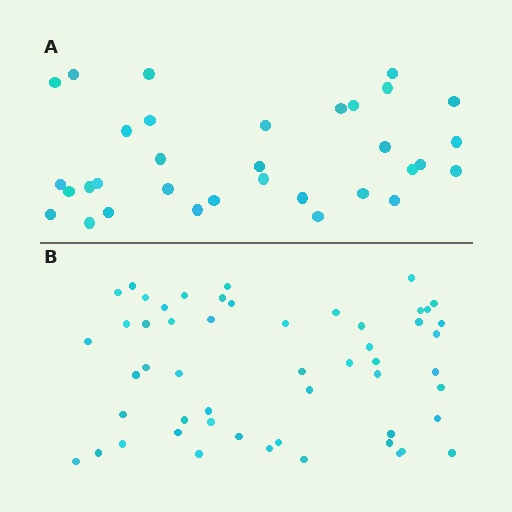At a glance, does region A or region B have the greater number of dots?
Region B (the bottom region) has more dots.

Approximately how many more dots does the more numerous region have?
Region B has approximately 20 more dots than region A.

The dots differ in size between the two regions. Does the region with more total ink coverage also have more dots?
No. Region A has more total ink coverage because its dots are larger, but region B actually contains more individual dots. Total area can be misleading — the number of items is what matters here.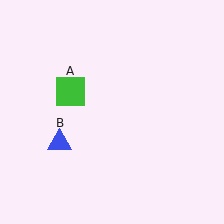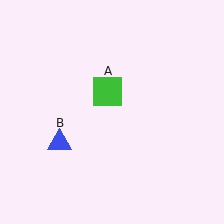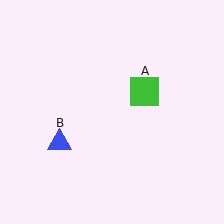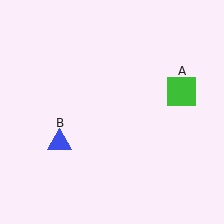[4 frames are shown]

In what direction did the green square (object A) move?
The green square (object A) moved right.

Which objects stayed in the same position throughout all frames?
Blue triangle (object B) remained stationary.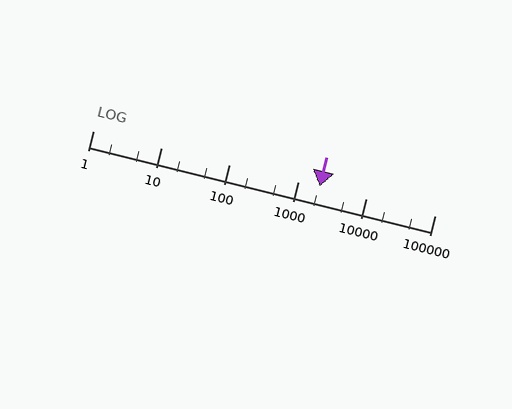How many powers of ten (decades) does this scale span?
The scale spans 5 decades, from 1 to 100000.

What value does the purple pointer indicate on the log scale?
The pointer indicates approximately 2100.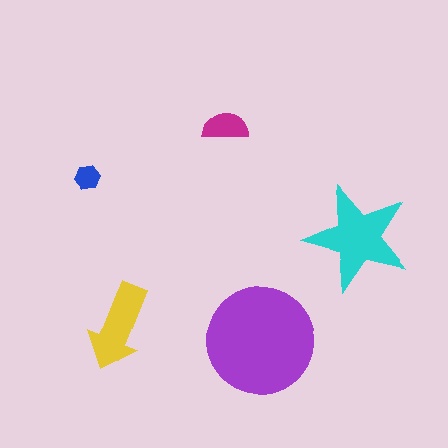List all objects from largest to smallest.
The purple circle, the cyan star, the yellow arrow, the magenta semicircle, the blue hexagon.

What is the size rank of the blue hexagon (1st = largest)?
5th.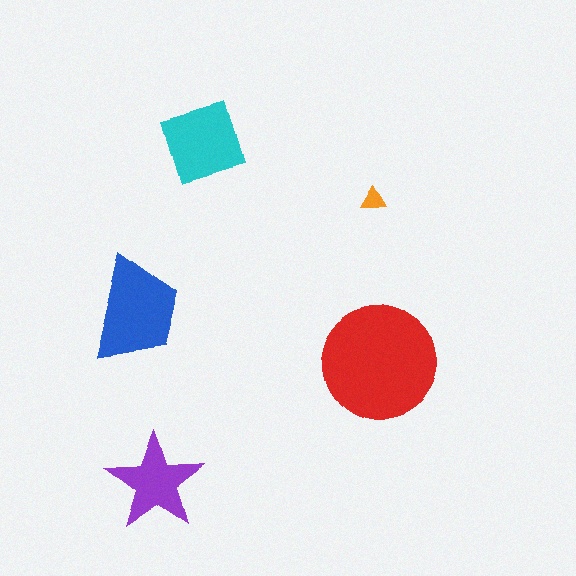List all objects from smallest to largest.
The orange triangle, the purple star, the cyan diamond, the blue trapezoid, the red circle.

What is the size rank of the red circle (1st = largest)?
1st.